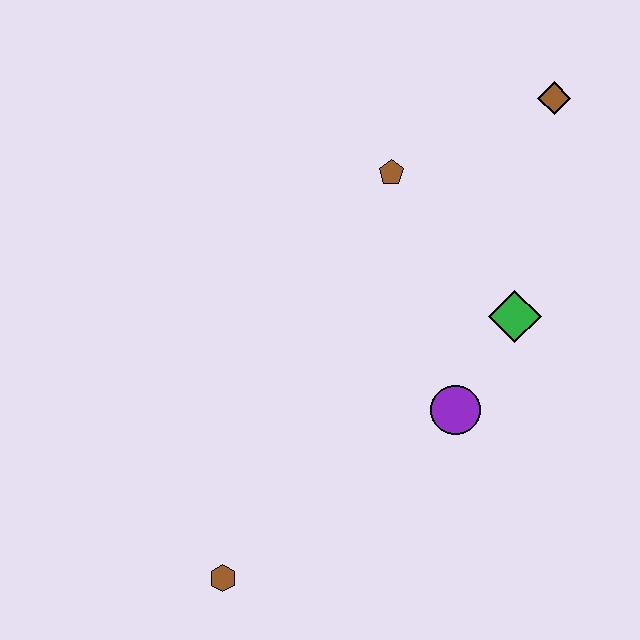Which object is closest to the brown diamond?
The brown pentagon is closest to the brown diamond.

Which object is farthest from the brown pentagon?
The brown hexagon is farthest from the brown pentagon.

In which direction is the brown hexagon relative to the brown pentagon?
The brown hexagon is below the brown pentagon.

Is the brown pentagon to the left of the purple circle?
Yes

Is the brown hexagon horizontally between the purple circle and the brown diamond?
No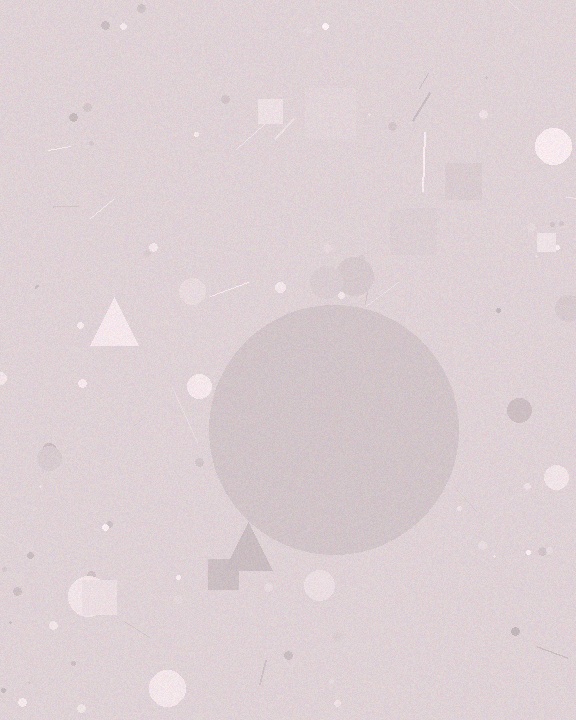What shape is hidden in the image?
A circle is hidden in the image.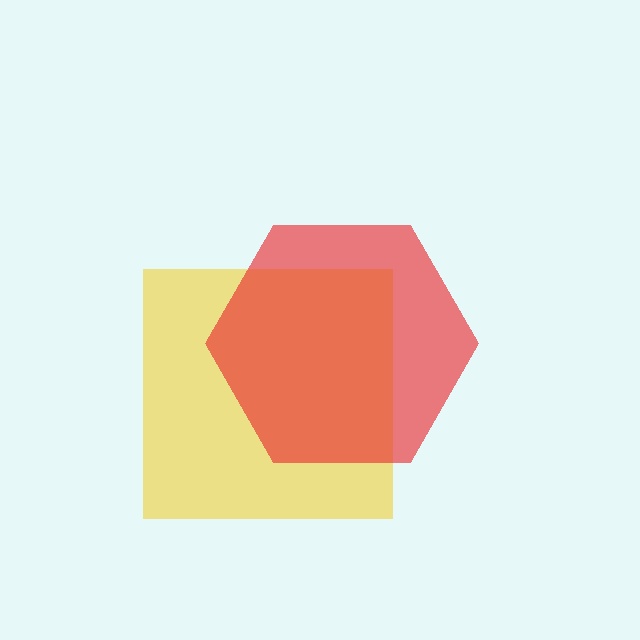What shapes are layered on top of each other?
The layered shapes are: a yellow square, a red hexagon.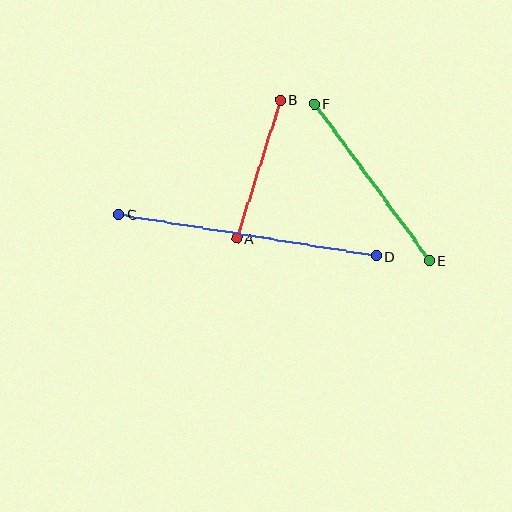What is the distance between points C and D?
The distance is approximately 260 pixels.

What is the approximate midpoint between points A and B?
The midpoint is at approximately (259, 169) pixels.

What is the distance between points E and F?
The distance is approximately 195 pixels.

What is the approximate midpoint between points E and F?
The midpoint is at approximately (372, 182) pixels.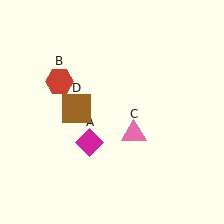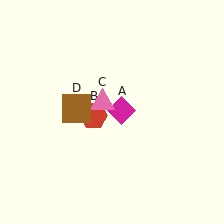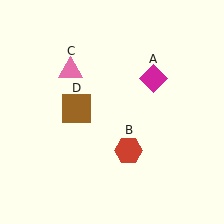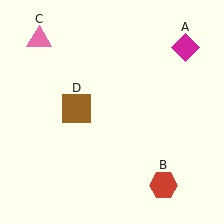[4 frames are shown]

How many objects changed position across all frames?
3 objects changed position: magenta diamond (object A), red hexagon (object B), pink triangle (object C).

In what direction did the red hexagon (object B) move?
The red hexagon (object B) moved down and to the right.